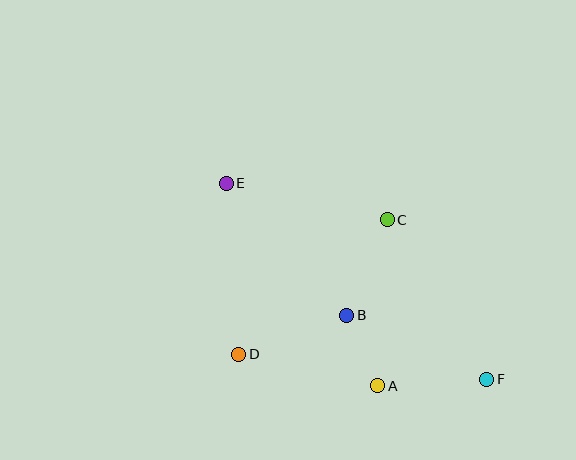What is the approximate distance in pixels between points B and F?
The distance between B and F is approximately 154 pixels.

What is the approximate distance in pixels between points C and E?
The distance between C and E is approximately 165 pixels.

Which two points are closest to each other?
Points A and B are closest to each other.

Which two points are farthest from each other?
Points E and F are farthest from each other.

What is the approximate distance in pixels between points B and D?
The distance between B and D is approximately 115 pixels.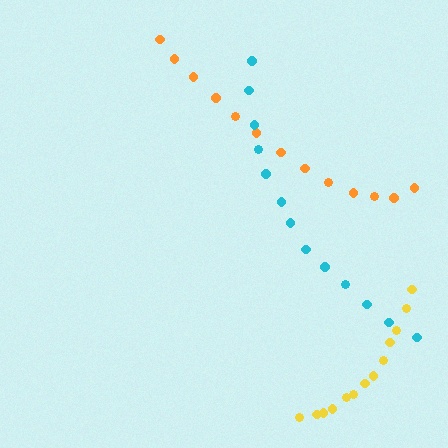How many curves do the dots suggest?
There are 3 distinct paths.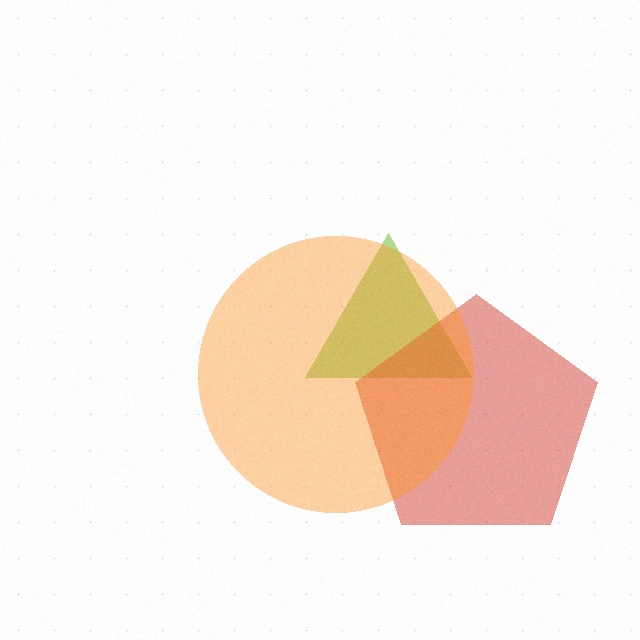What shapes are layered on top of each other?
The layered shapes are: a lime triangle, a red pentagon, an orange circle.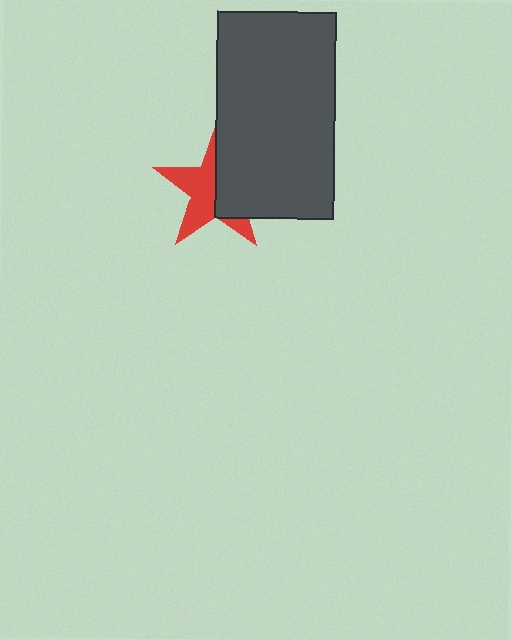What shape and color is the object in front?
The object in front is a dark gray rectangle.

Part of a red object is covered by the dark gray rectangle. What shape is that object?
It is a star.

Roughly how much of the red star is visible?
About half of it is visible (roughly 54%).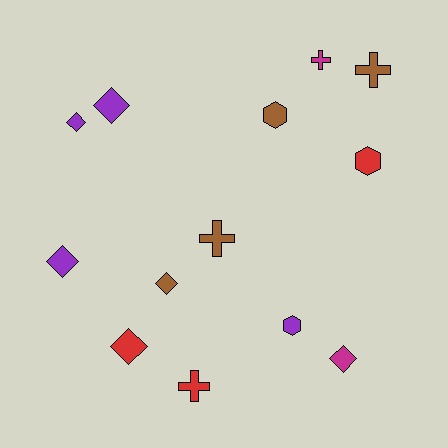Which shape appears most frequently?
Diamond, with 6 objects.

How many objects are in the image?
There are 13 objects.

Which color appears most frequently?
Brown, with 4 objects.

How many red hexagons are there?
There is 1 red hexagon.